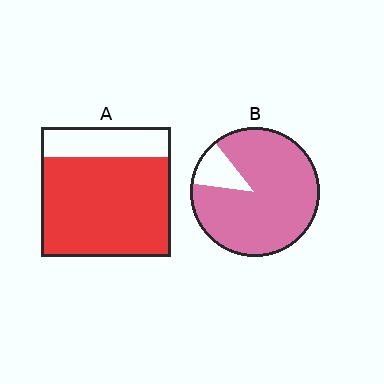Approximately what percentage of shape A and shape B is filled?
A is approximately 75% and B is approximately 90%.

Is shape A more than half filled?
Yes.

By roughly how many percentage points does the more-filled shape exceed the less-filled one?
By roughly 10 percentage points (B over A).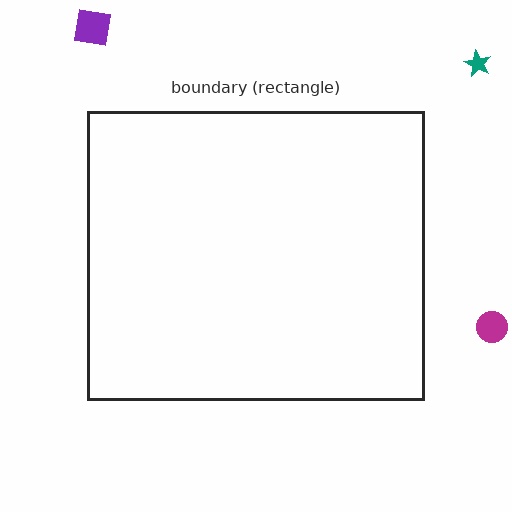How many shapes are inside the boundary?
0 inside, 3 outside.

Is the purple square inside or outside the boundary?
Outside.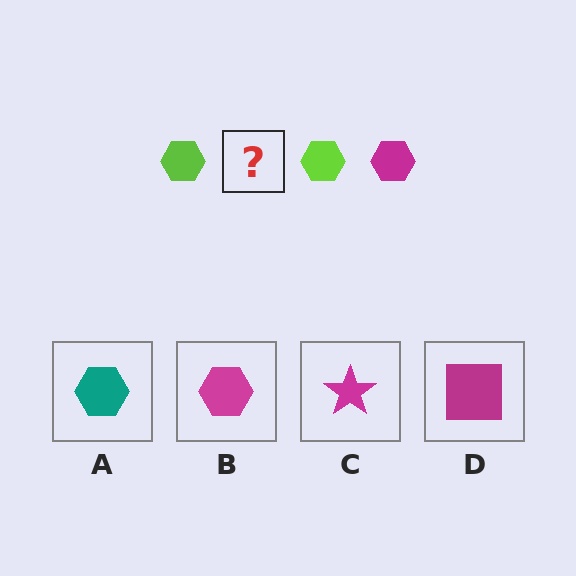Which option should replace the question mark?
Option B.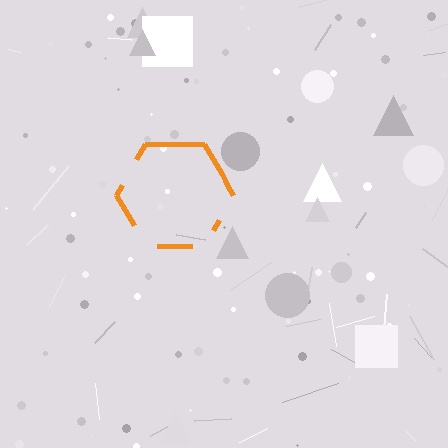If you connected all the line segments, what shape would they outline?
They would outline a hexagon.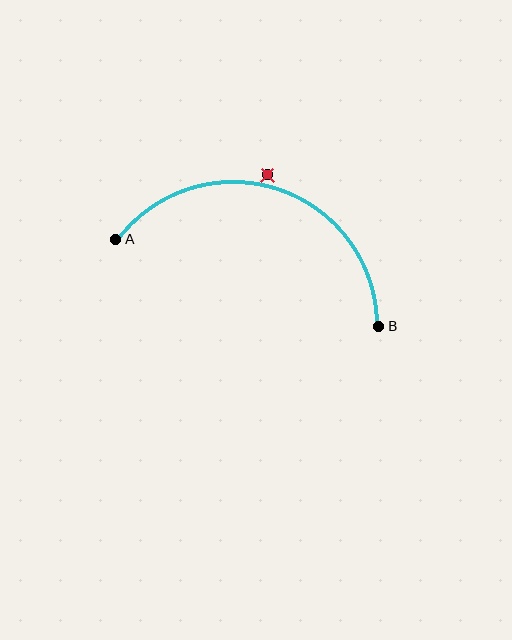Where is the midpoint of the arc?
The arc midpoint is the point on the curve farthest from the straight line joining A and B. It sits above that line.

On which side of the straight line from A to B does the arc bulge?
The arc bulges above the straight line connecting A and B.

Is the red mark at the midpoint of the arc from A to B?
No — the red mark does not lie on the arc at all. It sits slightly outside the curve.